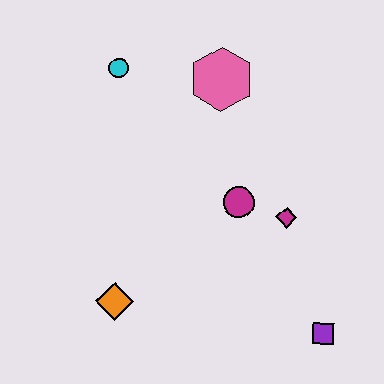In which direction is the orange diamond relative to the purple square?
The orange diamond is to the left of the purple square.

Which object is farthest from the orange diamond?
The pink hexagon is farthest from the orange diamond.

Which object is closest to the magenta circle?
The magenta diamond is closest to the magenta circle.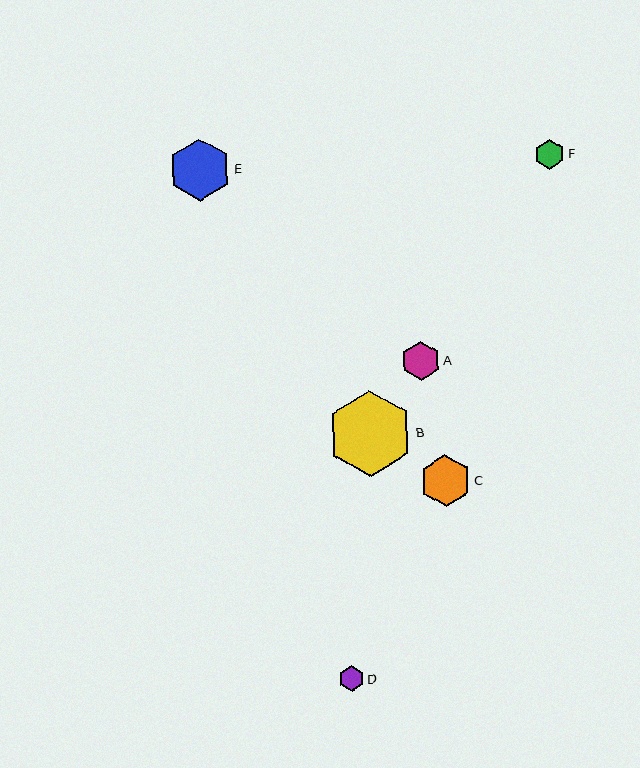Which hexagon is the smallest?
Hexagon D is the smallest with a size of approximately 25 pixels.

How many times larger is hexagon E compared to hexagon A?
Hexagon E is approximately 1.6 times the size of hexagon A.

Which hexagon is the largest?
Hexagon B is the largest with a size of approximately 86 pixels.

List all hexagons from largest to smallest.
From largest to smallest: B, E, C, A, F, D.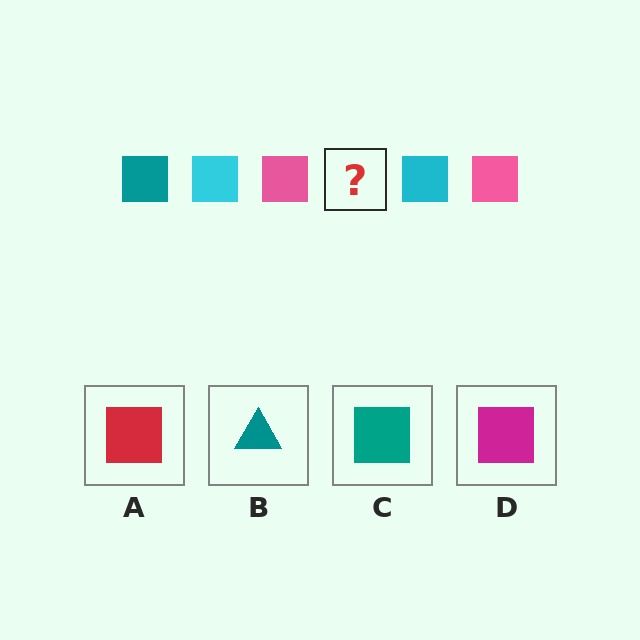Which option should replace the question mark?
Option C.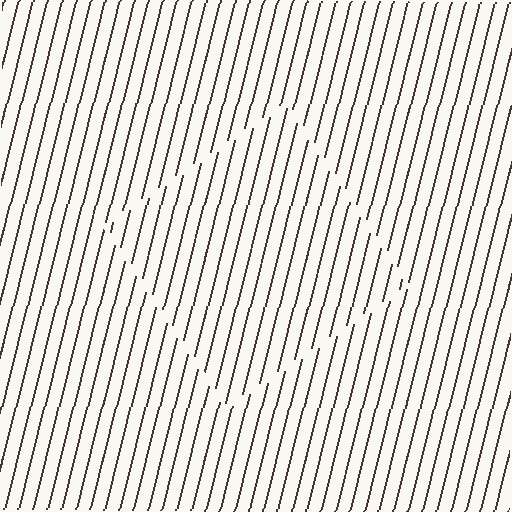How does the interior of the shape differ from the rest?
The interior of the shape contains the same grating, shifted by half a period — the contour is defined by the phase discontinuity where line-ends from the inner and outer gratings abut.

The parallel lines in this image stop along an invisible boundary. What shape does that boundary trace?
An illusory square. The interior of the shape contains the same grating, shifted by half a period — the contour is defined by the phase discontinuity where line-ends from the inner and outer gratings abut.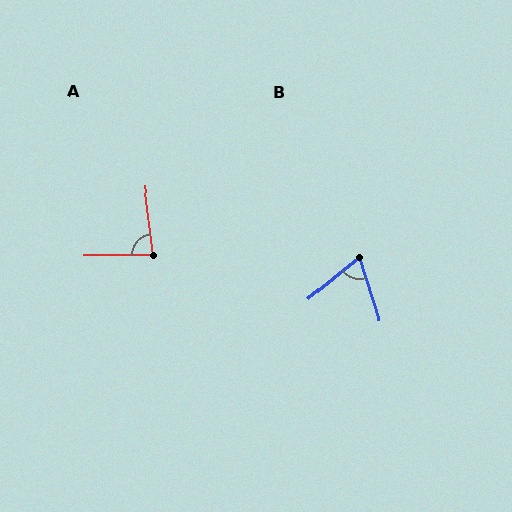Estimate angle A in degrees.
Approximately 83 degrees.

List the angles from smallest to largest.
B (68°), A (83°).